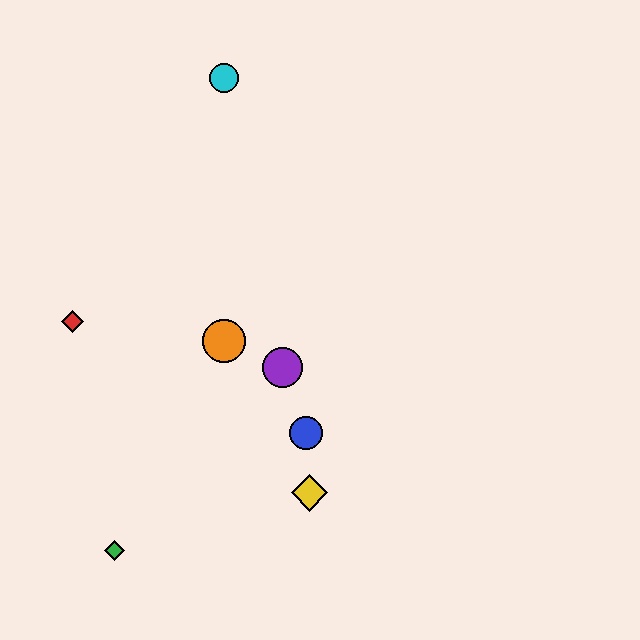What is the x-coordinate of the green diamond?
The green diamond is at x≈115.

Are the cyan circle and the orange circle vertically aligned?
Yes, both are at x≈224.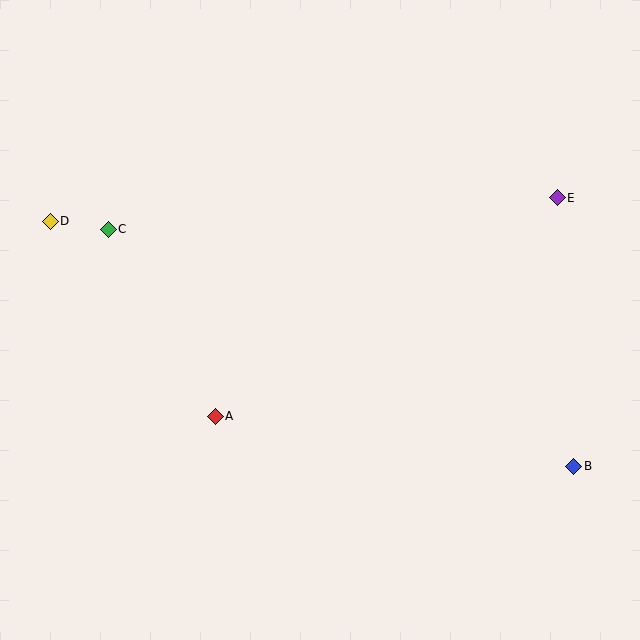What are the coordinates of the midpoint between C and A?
The midpoint between C and A is at (162, 323).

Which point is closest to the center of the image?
Point A at (215, 416) is closest to the center.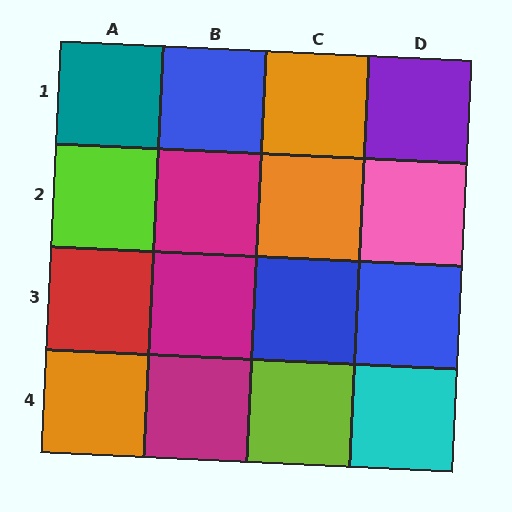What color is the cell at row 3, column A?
Red.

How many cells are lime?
2 cells are lime.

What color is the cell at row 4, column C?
Lime.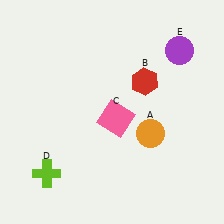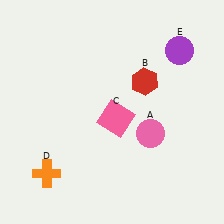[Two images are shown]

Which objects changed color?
A changed from orange to pink. D changed from lime to orange.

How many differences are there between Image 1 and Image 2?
There are 2 differences between the two images.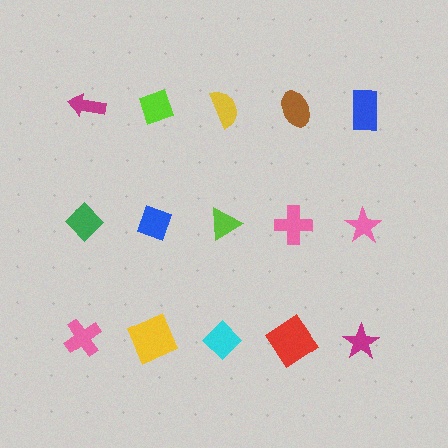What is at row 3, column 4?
A red diamond.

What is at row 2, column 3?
A lime triangle.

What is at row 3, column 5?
A magenta star.